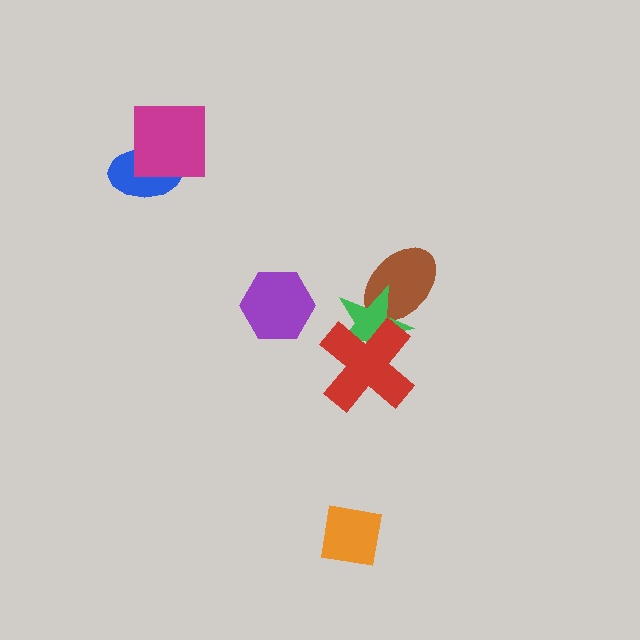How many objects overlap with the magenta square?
1 object overlaps with the magenta square.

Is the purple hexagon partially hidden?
No, no other shape covers it.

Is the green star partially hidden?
Yes, it is partially covered by another shape.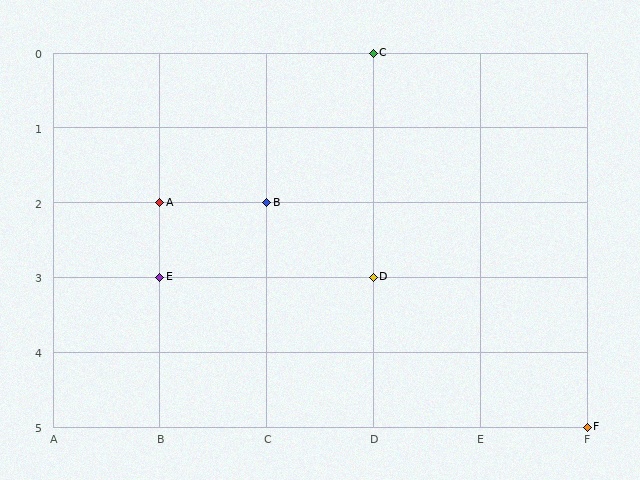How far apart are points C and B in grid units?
Points C and B are 1 column and 2 rows apart (about 2.2 grid units diagonally).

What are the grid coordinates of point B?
Point B is at grid coordinates (C, 2).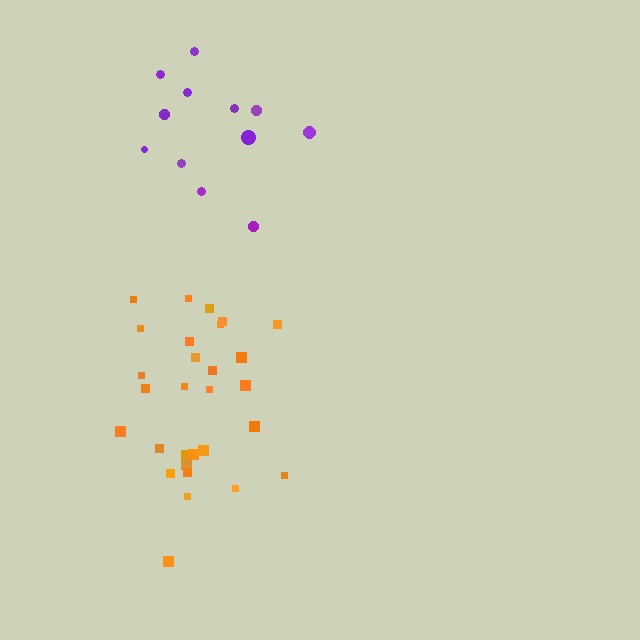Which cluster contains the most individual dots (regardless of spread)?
Orange (29).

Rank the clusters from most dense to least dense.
orange, purple.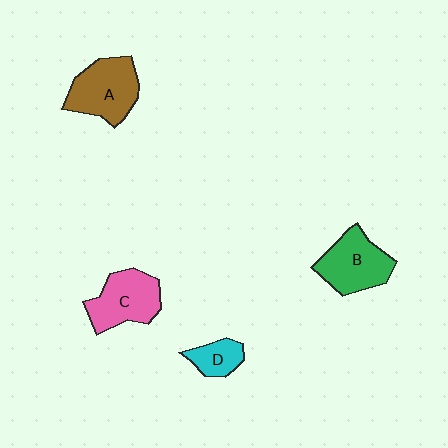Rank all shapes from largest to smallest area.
From largest to smallest: A (brown), B (green), C (pink), D (cyan).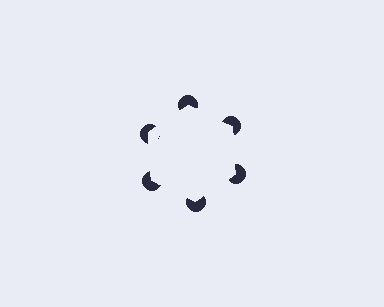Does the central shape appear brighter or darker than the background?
It typically appears slightly brighter than the background, even though no actual brightness change is drawn.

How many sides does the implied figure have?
6 sides.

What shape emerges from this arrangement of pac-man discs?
An illusory hexagon — its edges are inferred from the aligned wedge cuts in the pac-man discs, not physically drawn.